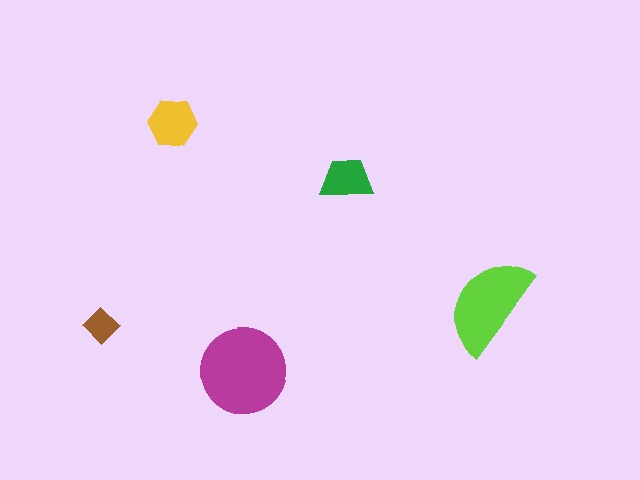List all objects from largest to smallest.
The magenta circle, the lime semicircle, the yellow hexagon, the green trapezoid, the brown diamond.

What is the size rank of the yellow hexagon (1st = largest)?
3rd.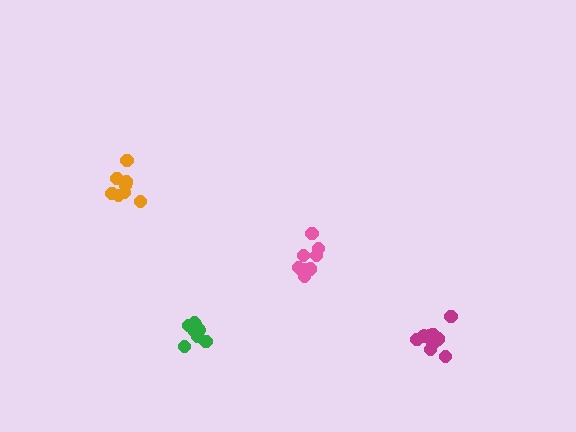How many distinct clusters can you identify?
There are 4 distinct clusters.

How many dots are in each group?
Group 1: 9 dots, Group 2: 8 dots, Group 3: 10 dots, Group 4: 9 dots (36 total).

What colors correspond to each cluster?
The clusters are colored: pink, orange, green, magenta.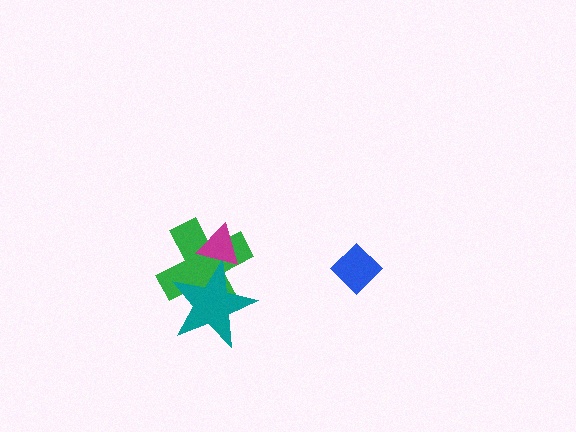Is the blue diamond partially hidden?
No, no other shape covers it.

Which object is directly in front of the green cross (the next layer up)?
The teal star is directly in front of the green cross.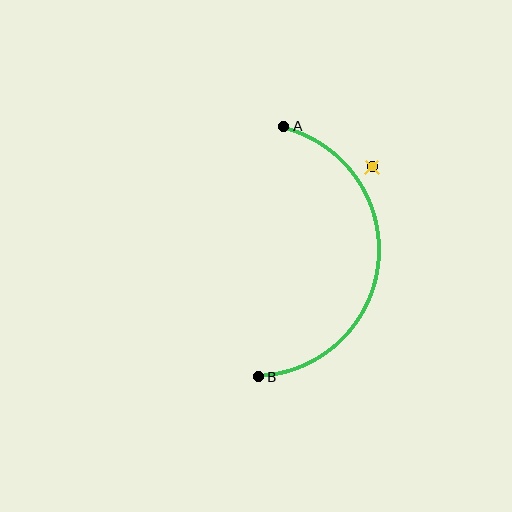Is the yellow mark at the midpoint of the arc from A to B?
No — the yellow mark does not lie on the arc at all. It sits slightly outside the curve.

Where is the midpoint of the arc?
The arc midpoint is the point on the curve farthest from the straight line joining A and B. It sits to the right of that line.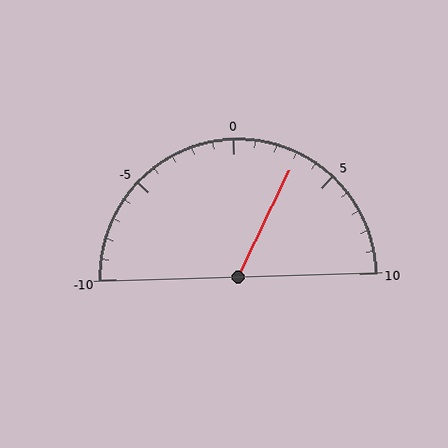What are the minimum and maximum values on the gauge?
The gauge ranges from -10 to 10.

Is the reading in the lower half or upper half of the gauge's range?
The reading is in the upper half of the range (-10 to 10).